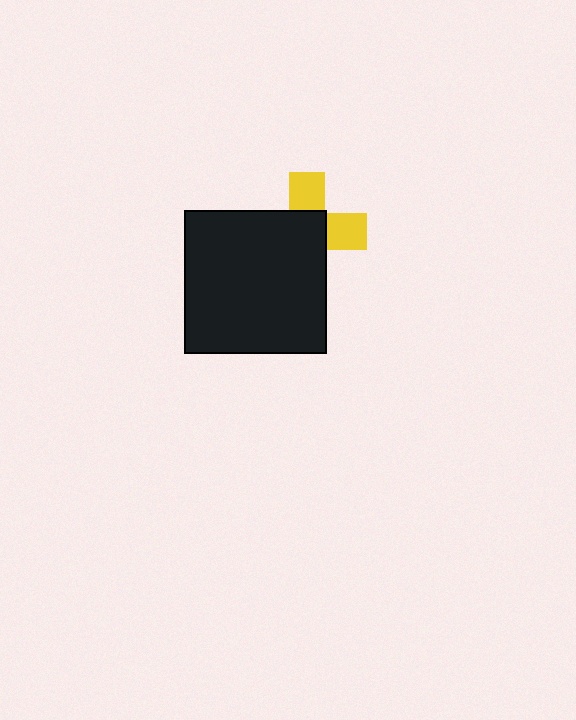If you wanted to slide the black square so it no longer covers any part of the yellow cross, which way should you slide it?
Slide it toward the lower-left — that is the most direct way to separate the two shapes.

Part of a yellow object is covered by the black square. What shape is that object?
It is a cross.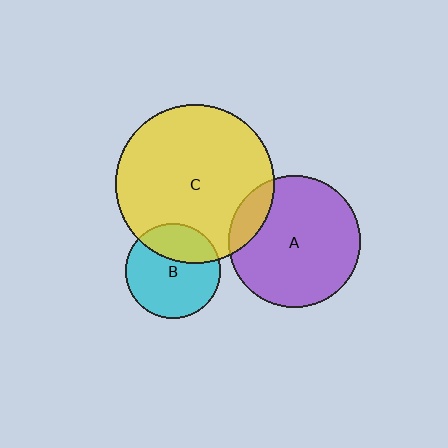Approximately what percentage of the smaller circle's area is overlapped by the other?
Approximately 15%.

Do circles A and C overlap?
Yes.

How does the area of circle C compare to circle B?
Approximately 2.8 times.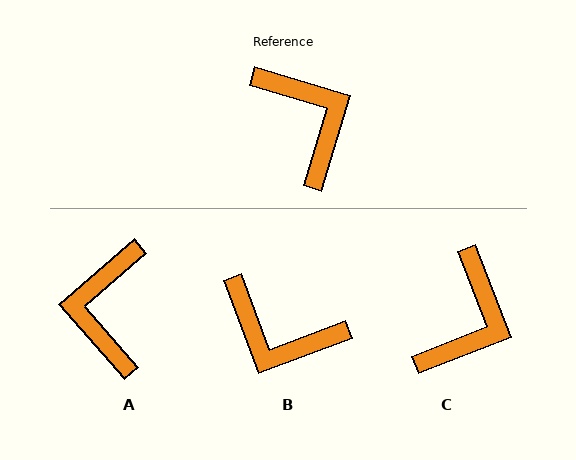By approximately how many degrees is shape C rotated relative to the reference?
Approximately 52 degrees clockwise.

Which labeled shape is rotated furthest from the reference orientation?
A, about 148 degrees away.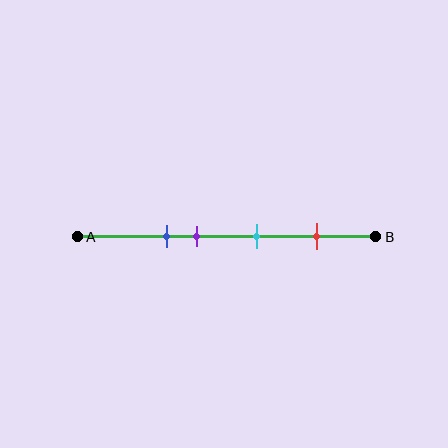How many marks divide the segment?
There are 4 marks dividing the segment.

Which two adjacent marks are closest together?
The blue and purple marks are the closest adjacent pair.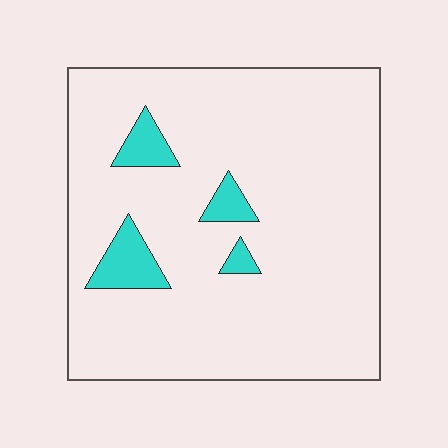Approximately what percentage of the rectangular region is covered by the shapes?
Approximately 10%.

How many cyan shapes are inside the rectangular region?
4.